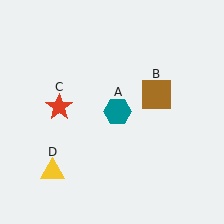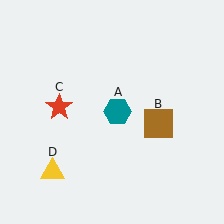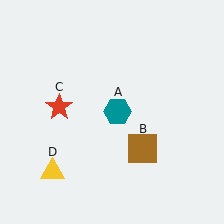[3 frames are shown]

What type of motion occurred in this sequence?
The brown square (object B) rotated clockwise around the center of the scene.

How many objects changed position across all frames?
1 object changed position: brown square (object B).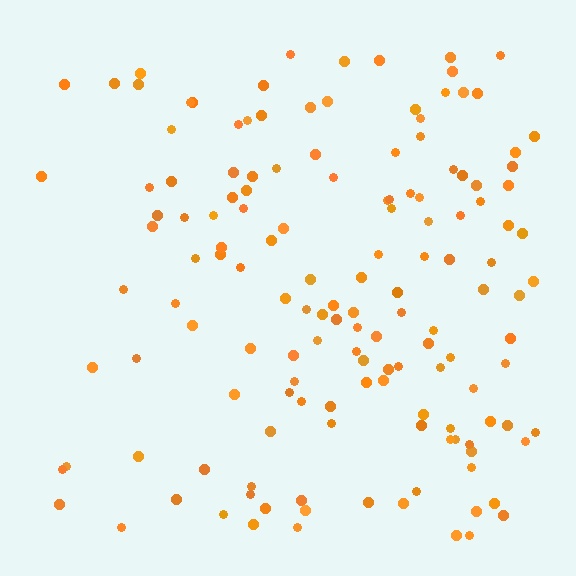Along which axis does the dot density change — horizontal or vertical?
Horizontal.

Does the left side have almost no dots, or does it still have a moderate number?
Still a moderate number, just noticeably fewer than the right.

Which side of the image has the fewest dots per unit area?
The left.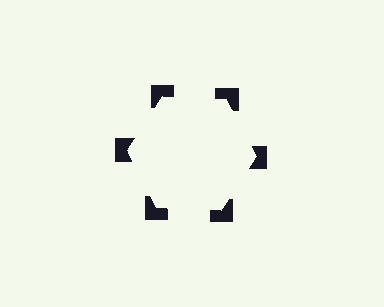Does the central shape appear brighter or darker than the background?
It typically appears slightly brighter than the background, even though no actual brightness change is drawn.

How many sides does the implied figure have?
6 sides.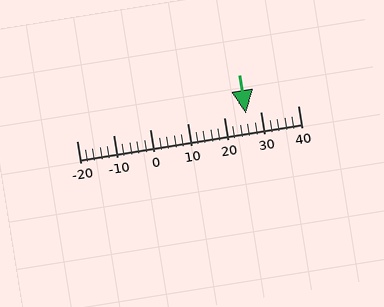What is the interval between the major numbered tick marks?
The major tick marks are spaced 10 units apart.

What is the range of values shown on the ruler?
The ruler shows values from -20 to 40.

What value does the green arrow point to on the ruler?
The green arrow points to approximately 26.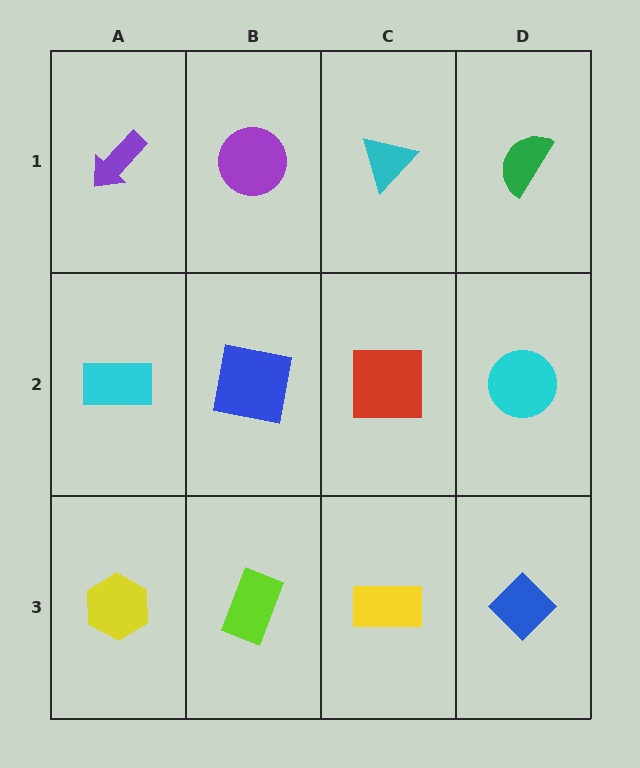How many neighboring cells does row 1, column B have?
3.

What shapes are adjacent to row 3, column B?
A blue square (row 2, column B), a yellow hexagon (row 3, column A), a yellow rectangle (row 3, column C).